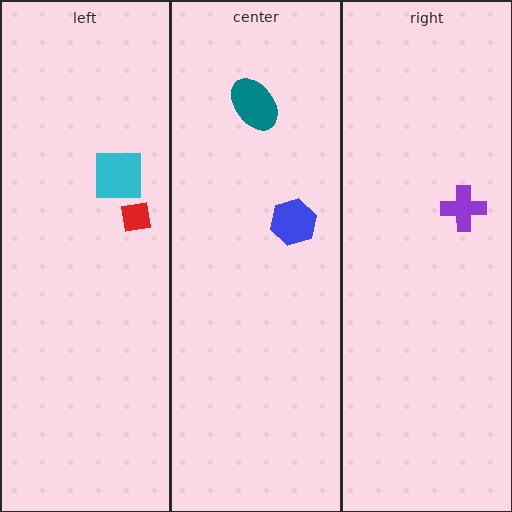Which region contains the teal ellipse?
The center region.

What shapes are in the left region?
The cyan square, the red square.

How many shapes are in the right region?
1.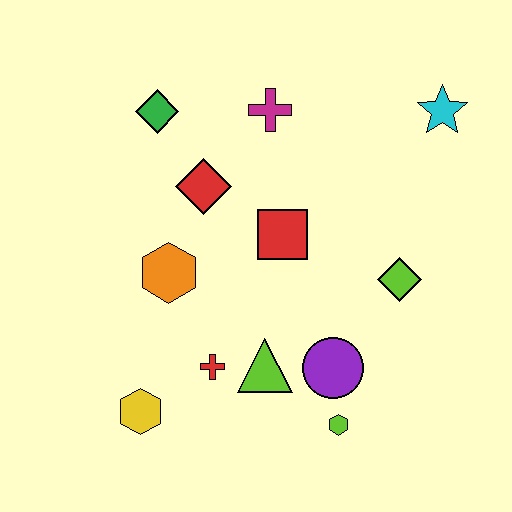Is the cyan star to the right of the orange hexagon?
Yes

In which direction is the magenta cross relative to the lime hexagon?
The magenta cross is above the lime hexagon.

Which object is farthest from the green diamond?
The lime hexagon is farthest from the green diamond.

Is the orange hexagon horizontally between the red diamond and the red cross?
No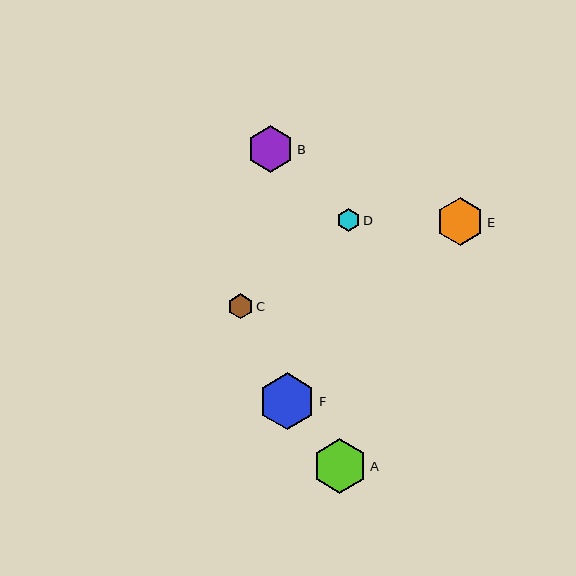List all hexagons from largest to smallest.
From largest to smallest: F, A, E, B, C, D.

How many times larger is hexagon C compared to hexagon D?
Hexagon C is approximately 1.1 times the size of hexagon D.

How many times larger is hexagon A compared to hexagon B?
Hexagon A is approximately 1.2 times the size of hexagon B.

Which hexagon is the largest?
Hexagon F is the largest with a size of approximately 57 pixels.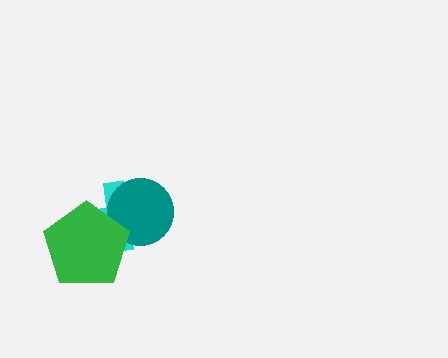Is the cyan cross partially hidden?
Yes, it is partially covered by another shape.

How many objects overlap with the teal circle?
2 objects overlap with the teal circle.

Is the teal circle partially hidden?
Yes, it is partially covered by another shape.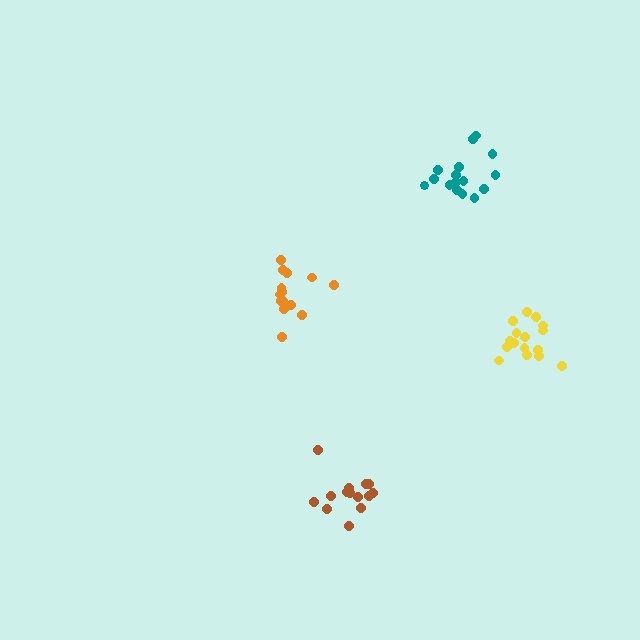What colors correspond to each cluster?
The clusters are colored: yellow, brown, orange, teal.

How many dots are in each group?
Group 1: 16 dots, Group 2: 14 dots, Group 3: 14 dots, Group 4: 16 dots (60 total).